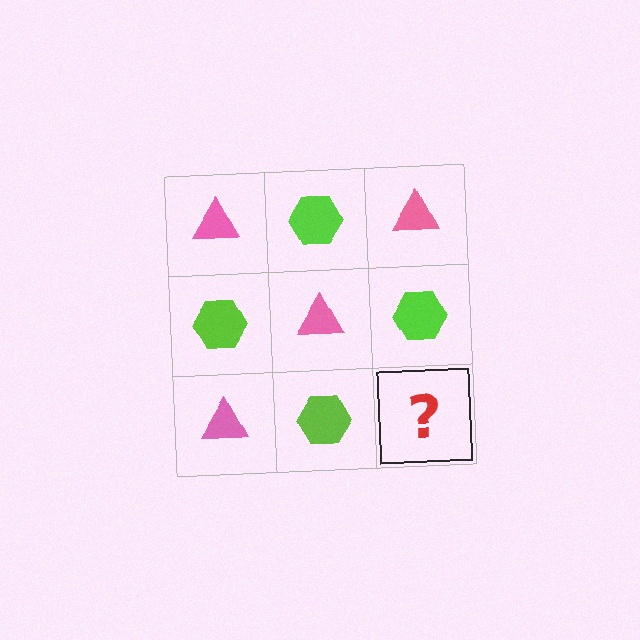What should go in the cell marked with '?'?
The missing cell should contain a pink triangle.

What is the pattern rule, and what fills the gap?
The rule is that it alternates pink triangle and lime hexagon in a checkerboard pattern. The gap should be filled with a pink triangle.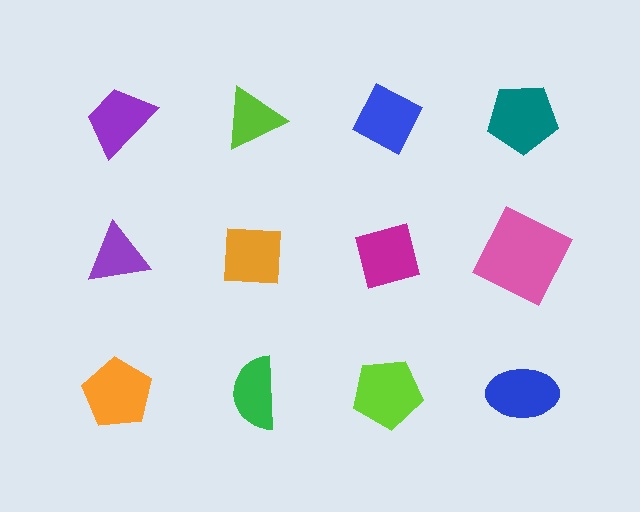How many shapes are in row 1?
4 shapes.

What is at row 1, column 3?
A blue diamond.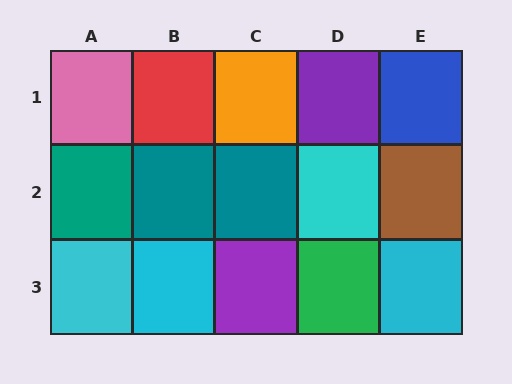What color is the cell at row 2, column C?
Teal.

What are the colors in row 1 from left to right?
Pink, red, orange, purple, blue.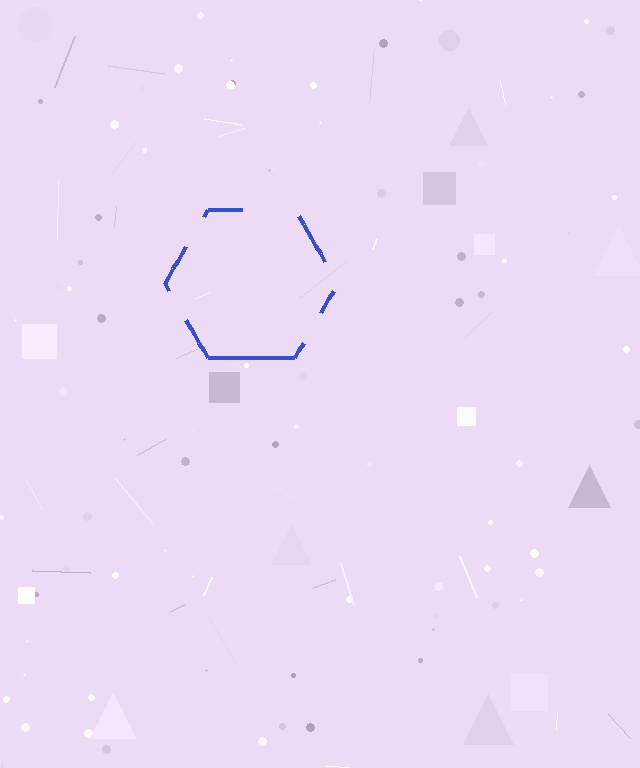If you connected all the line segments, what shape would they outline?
They would outline a hexagon.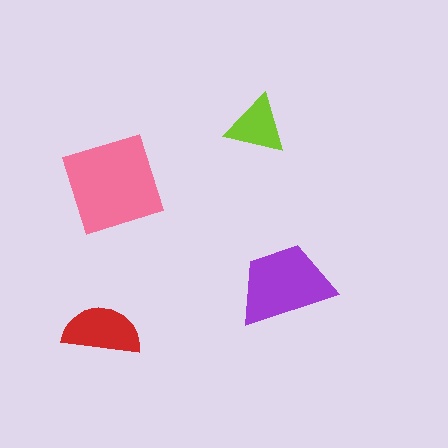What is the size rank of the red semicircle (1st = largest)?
3rd.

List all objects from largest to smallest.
The pink diamond, the purple trapezoid, the red semicircle, the lime triangle.